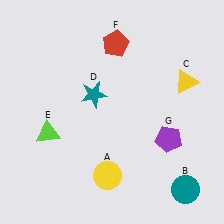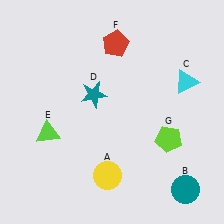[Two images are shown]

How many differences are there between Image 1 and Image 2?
There are 2 differences between the two images.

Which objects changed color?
C changed from yellow to cyan. G changed from purple to lime.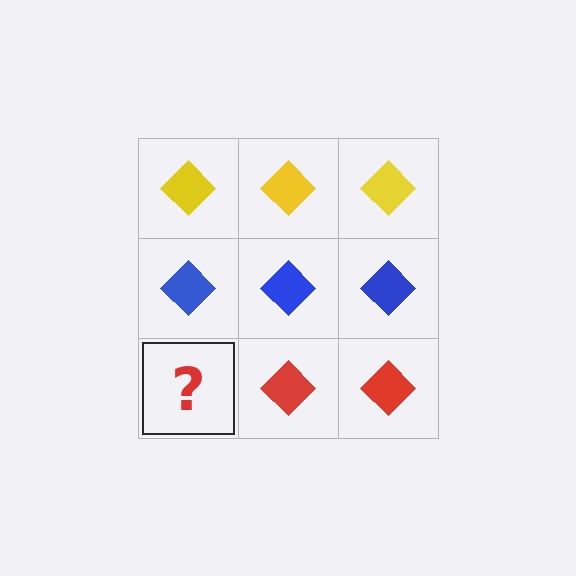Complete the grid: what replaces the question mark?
The question mark should be replaced with a red diamond.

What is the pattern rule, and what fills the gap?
The rule is that each row has a consistent color. The gap should be filled with a red diamond.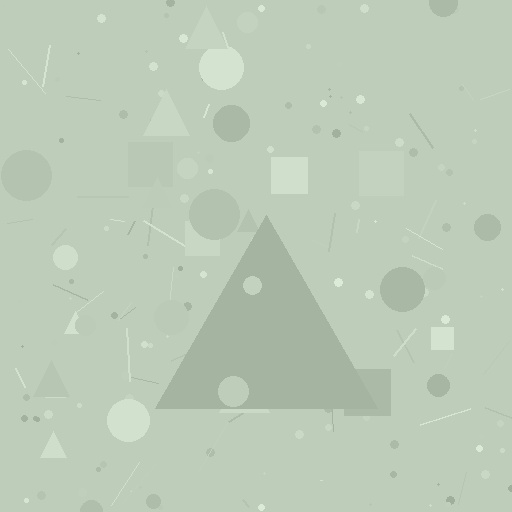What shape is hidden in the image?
A triangle is hidden in the image.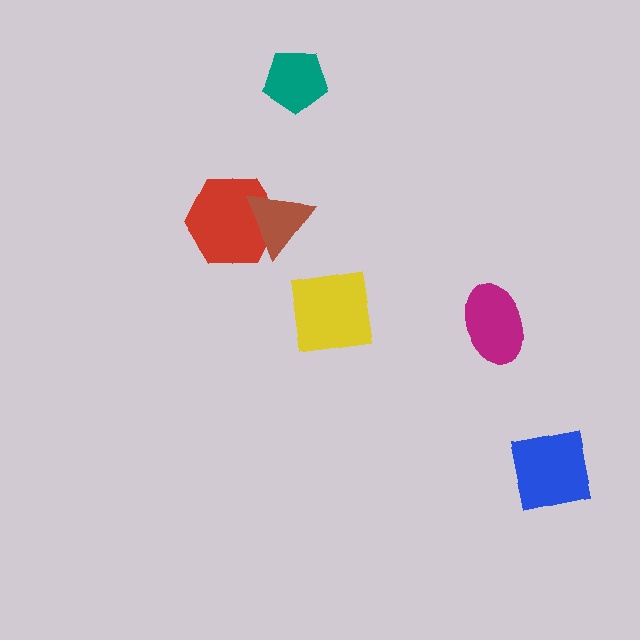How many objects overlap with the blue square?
0 objects overlap with the blue square.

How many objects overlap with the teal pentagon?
0 objects overlap with the teal pentagon.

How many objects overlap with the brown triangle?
1 object overlaps with the brown triangle.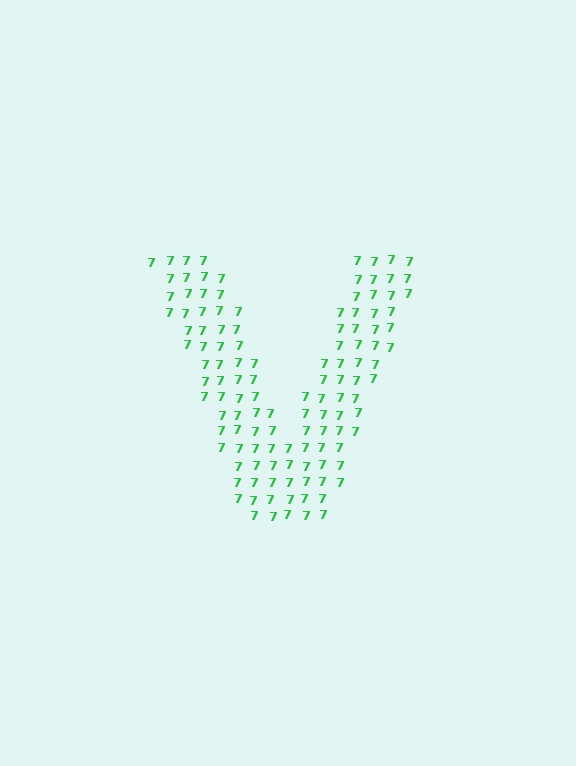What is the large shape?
The large shape is the letter V.